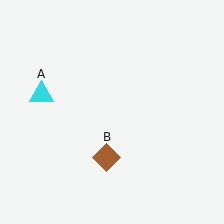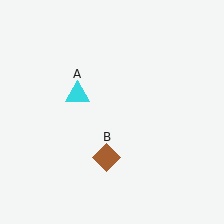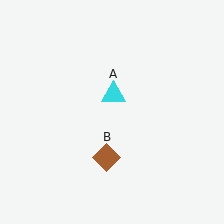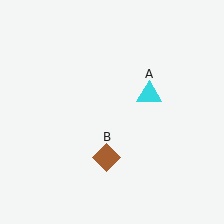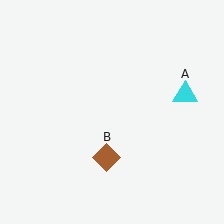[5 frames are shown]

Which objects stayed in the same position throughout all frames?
Brown diamond (object B) remained stationary.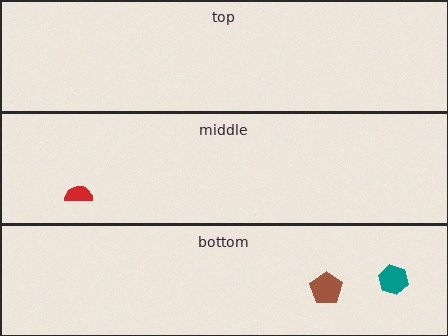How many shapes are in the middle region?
1.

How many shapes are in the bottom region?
2.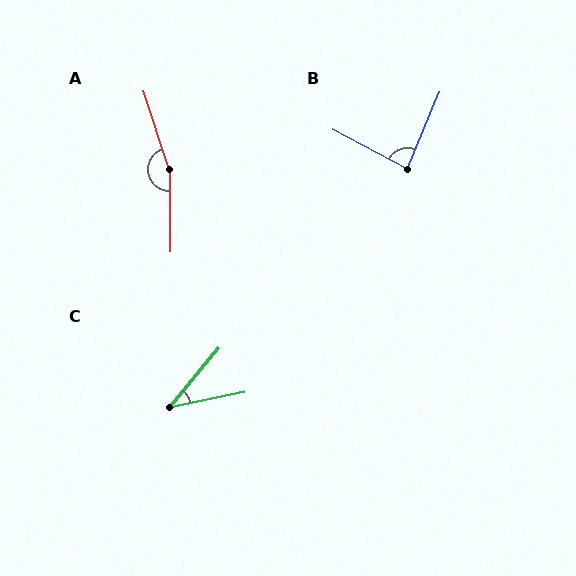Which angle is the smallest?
C, at approximately 39 degrees.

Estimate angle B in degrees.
Approximately 85 degrees.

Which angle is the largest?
A, at approximately 162 degrees.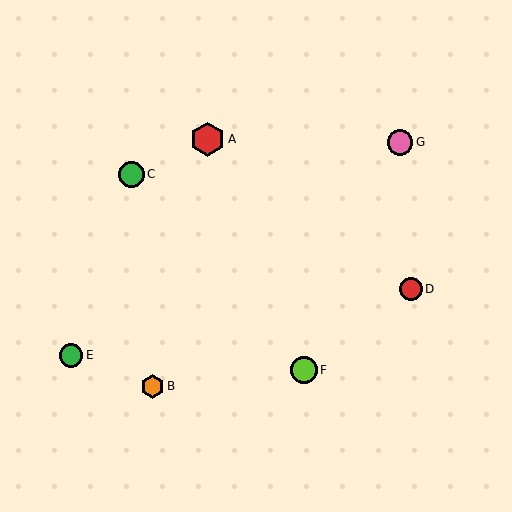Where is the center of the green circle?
The center of the green circle is at (71, 355).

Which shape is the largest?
The red hexagon (labeled A) is the largest.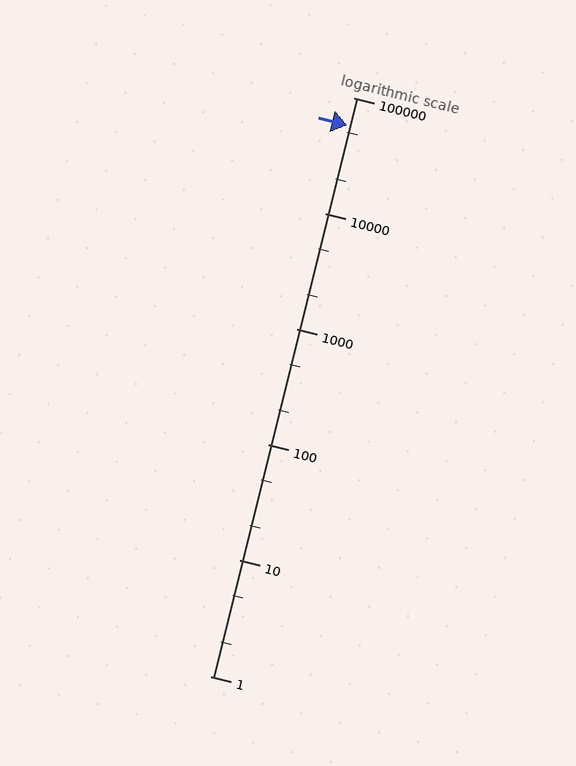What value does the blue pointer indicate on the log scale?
The pointer indicates approximately 58000.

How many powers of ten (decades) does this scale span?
The scale spans 5 decades, from 1 to 100000.